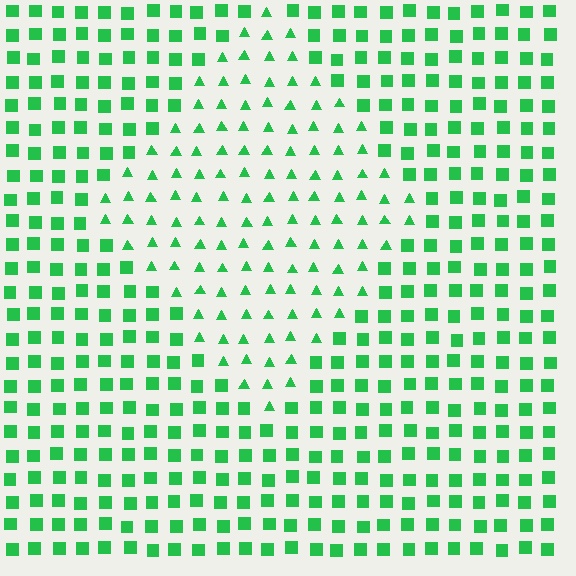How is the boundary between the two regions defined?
The boundary is defined by a change in element shape: triangles inside vs. squares outside. All elements share the same color and spacing.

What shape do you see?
I see a diamond.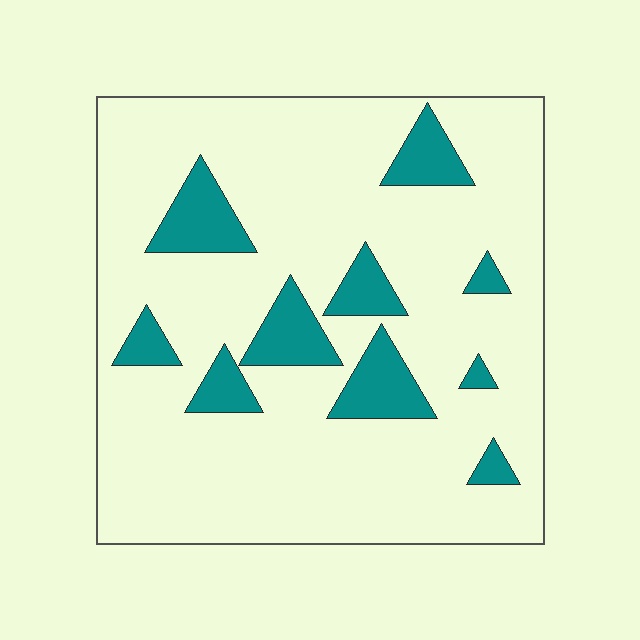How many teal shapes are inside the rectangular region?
10.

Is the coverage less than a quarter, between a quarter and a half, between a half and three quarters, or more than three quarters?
Less than a quarter.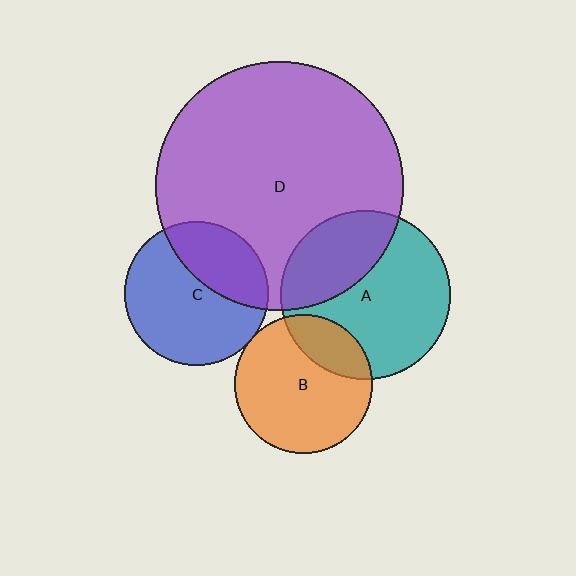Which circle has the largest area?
Circle D (purple).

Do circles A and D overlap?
Yes.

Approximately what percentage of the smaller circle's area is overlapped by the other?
Approximately 35%.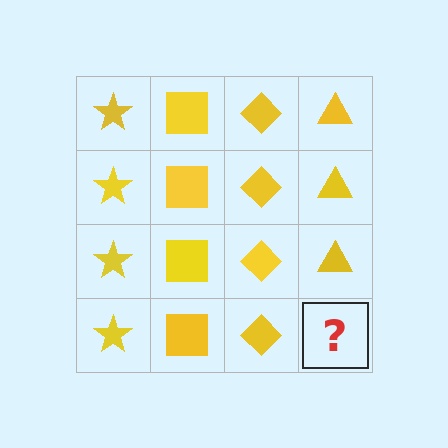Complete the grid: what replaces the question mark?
The question mark should be replaced with a yellow triangle.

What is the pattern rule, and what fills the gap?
The rule is that each column has a consistent shape. The gap should be filled with a yellow triangle.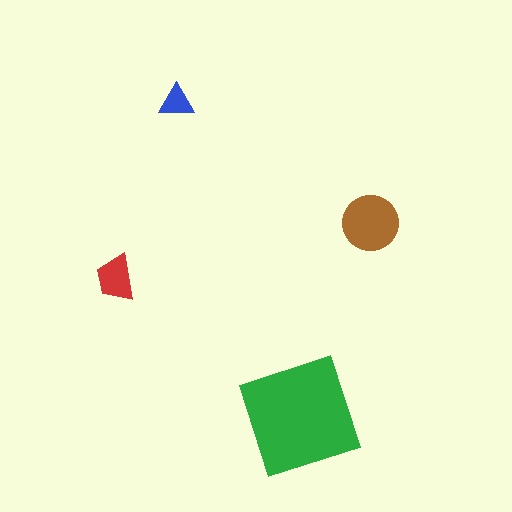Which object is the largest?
The green square.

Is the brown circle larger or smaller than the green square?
Smaller.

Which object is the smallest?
The blue triangle.